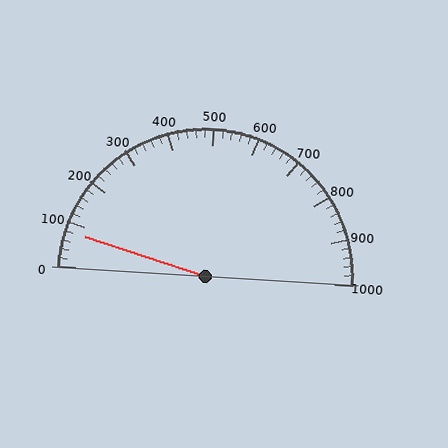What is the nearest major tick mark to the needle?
The nearest major tick mark is 100.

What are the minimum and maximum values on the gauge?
The gauge ranges from 0 to 1000.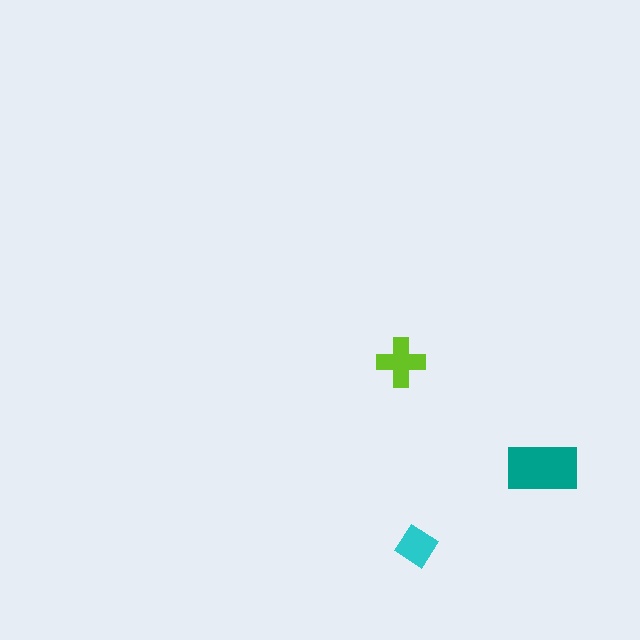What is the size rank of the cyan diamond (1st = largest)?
3rd.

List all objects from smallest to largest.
The cyan diamond, the lime cross, the teal rectangle.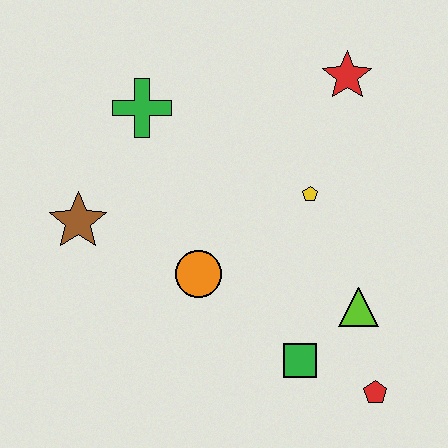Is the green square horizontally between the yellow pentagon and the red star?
No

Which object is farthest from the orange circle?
The red star is farthest from the orange circle.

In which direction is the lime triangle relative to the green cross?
The lime triangle is to the right of the green cross.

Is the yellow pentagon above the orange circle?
Yes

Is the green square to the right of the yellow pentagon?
No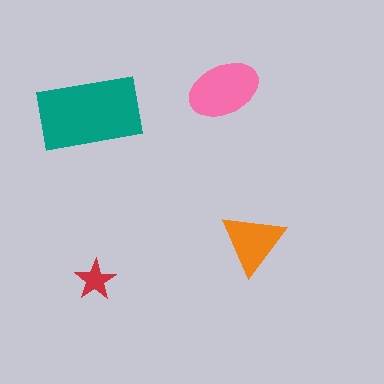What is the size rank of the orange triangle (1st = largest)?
3rd.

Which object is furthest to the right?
The orange triangle is rightmost.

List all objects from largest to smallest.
The teal rectangle, the pink ellipse, the orange triangle, the red star.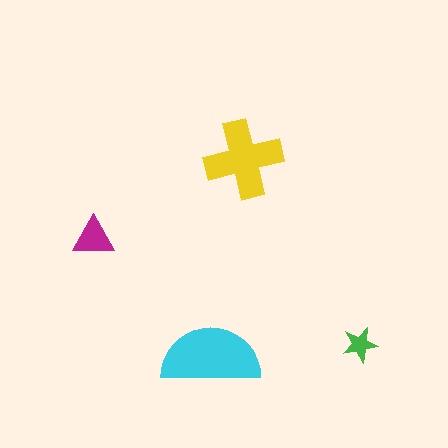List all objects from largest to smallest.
The cyan semicircle, the yellow cross, the magenta triangle, the green star.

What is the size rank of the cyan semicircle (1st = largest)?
1st.